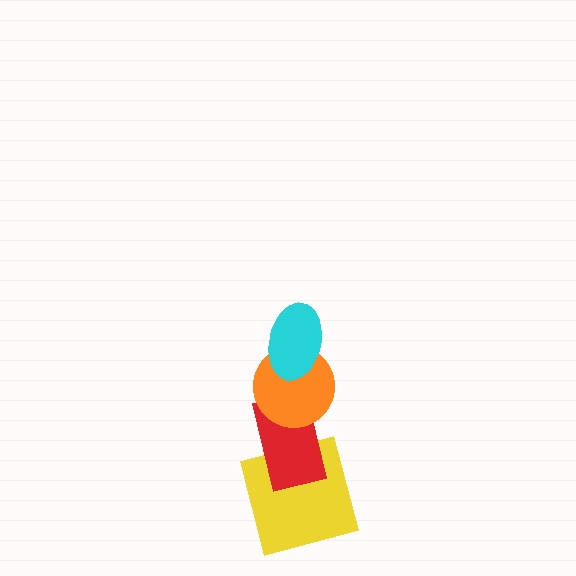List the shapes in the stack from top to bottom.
From top to bottom: the cyan ellipse, the orange circle, the red rectangle, the yellow square.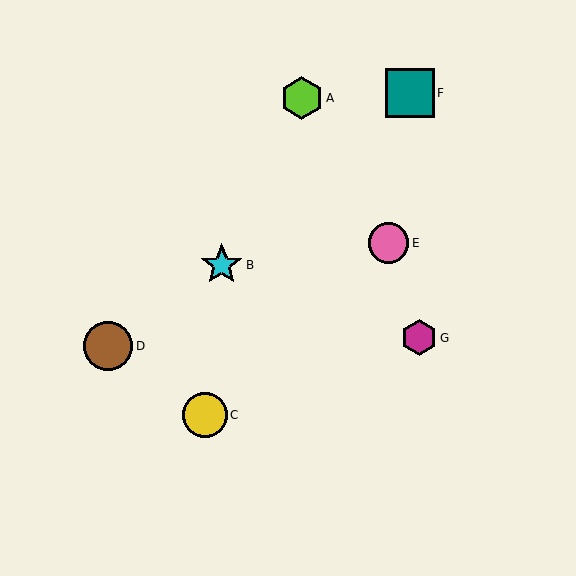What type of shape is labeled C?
Shape C is a yellow circle.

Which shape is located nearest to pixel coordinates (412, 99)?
The teal square (labeled F) at (410, 93) is nearest to that location.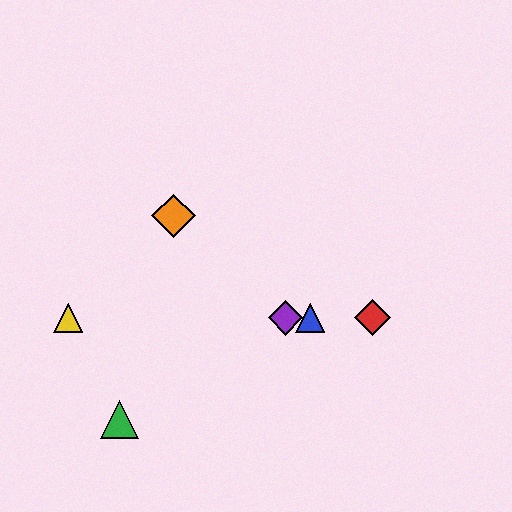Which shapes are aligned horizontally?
The red diamond, the blue triangle, the yellow triangle, the purple diamond are aligned horizontally.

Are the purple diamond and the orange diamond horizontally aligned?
No, the purple diamond is at y≈318 and the orange diamond is at y≈216.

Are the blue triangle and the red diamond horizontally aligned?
Yes, both are at y≈318.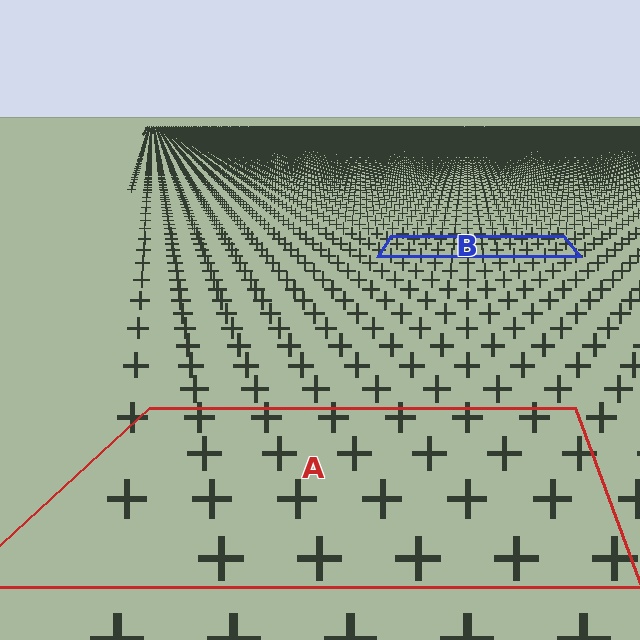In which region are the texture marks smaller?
The texture marks are smaller in region B, because it is farther away.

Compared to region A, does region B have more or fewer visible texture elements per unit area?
Region B has more texture elements per unit area — they are packed more densely because it is farther away.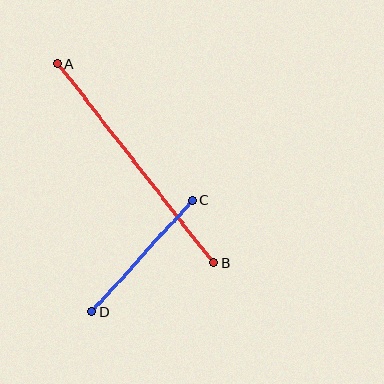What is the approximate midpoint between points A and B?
The midpoint is at approximately (135, 163) pixels.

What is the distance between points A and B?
The distance is approximately 253 pixels.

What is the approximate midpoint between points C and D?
The midpoint is at approximately (142, 256) pixels.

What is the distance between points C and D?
The distance is approximately 150 pixels.